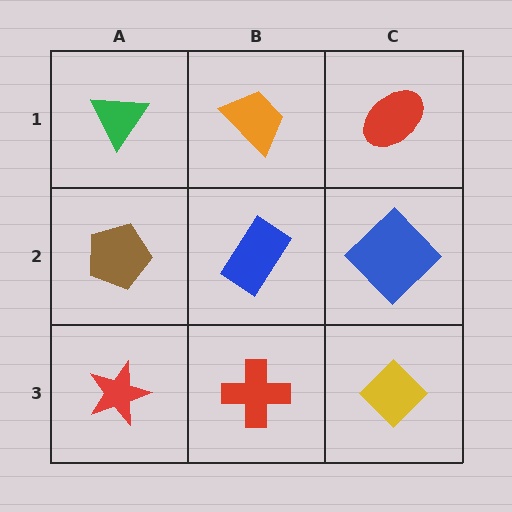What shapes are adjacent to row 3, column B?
A blue rectangle (row 2, column B), a red star (row 3, column A), a yellow diamond (row 3, column C).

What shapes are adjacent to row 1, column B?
A blue rectangle (row 2, column B), a green triangle (row 1, column A), a red ellipse (row 1, column C).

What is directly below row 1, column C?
A blue diamond.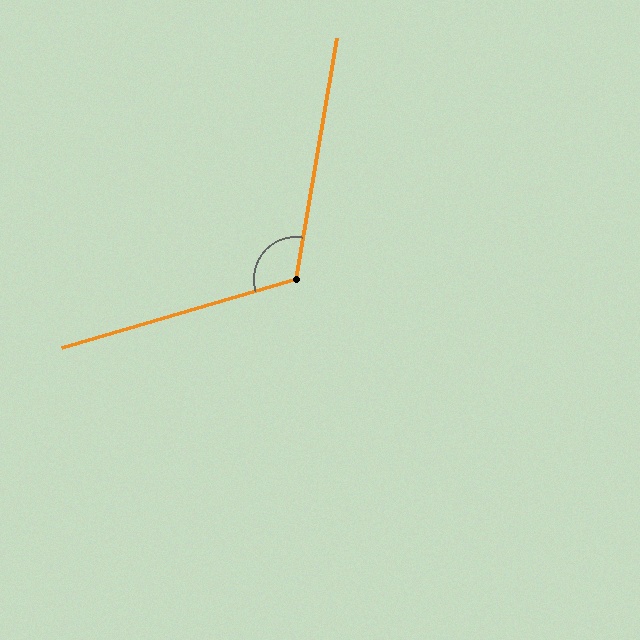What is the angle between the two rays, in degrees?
Approximately 116 degrees.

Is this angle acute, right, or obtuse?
It is obtuse.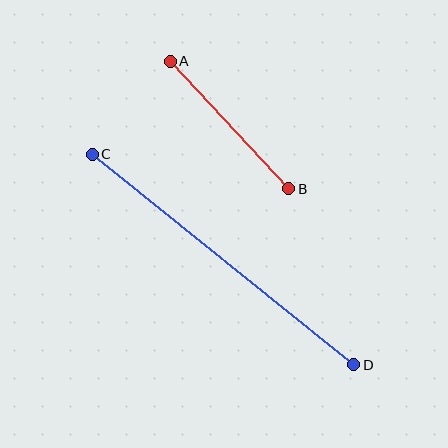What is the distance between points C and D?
The distance is approximately 336 pixels.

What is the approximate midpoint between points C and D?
The midpoint is at approximately (223, 260) pixels.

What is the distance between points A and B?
The distance is approximately 174 pixels.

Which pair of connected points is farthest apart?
Points C and D are farthest apart.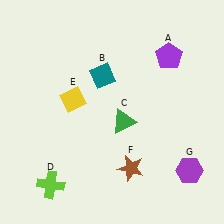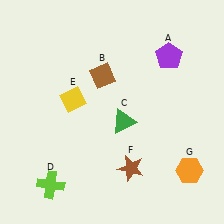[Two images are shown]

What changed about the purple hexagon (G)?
In Image 1, G is purple. In Image 2, it changed to orange.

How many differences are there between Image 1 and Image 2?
There are 2 differences between the two images.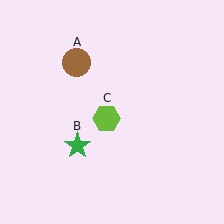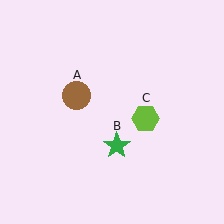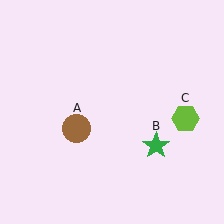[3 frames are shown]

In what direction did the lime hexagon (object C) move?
The lime hexagon (object C) moved right.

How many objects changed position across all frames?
3 objects changed position: brown circle (object A), green star (object B), lime hexagon (object C).